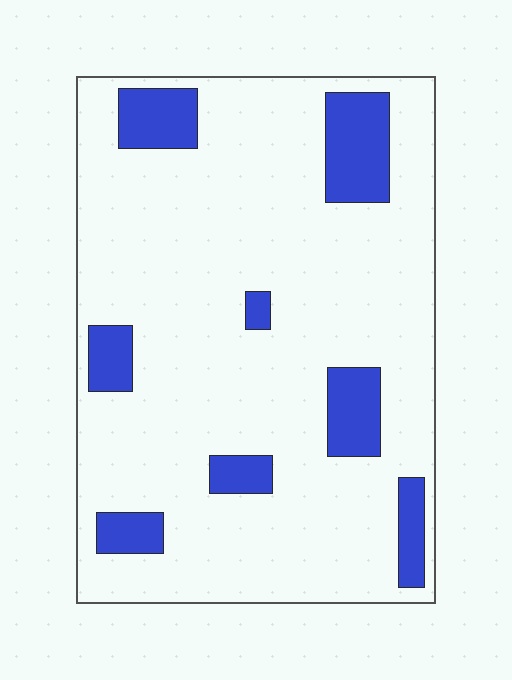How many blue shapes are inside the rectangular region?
8.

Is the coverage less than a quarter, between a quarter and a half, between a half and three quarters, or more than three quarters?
Less than a quarter.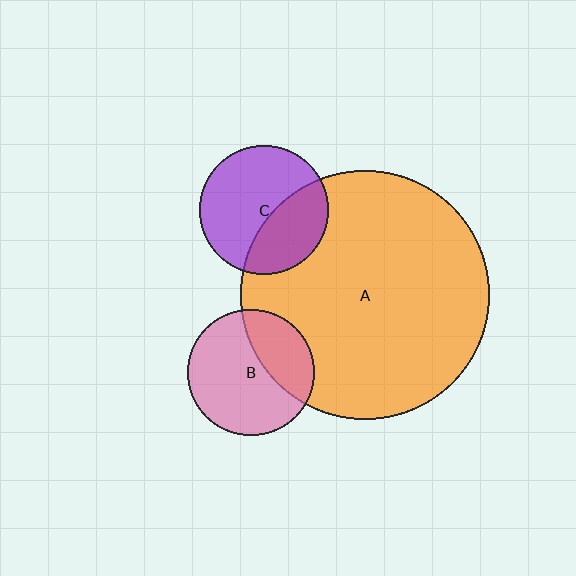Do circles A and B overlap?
Yes.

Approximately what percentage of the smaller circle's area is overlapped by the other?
Approximately 30%.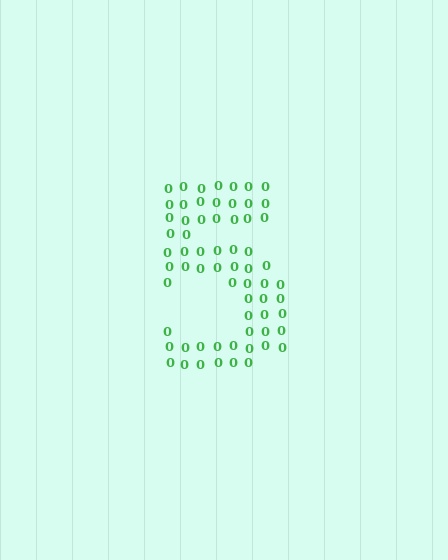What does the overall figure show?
The overall figure shows the digit 5.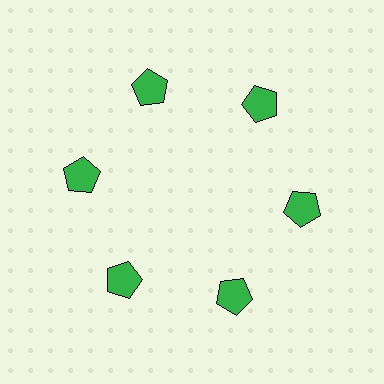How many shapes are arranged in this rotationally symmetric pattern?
There are 6 shapes, arranged in 6 groups of 1.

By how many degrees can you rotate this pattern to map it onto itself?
The pattern maps onto itself every 60 degrees of rotation.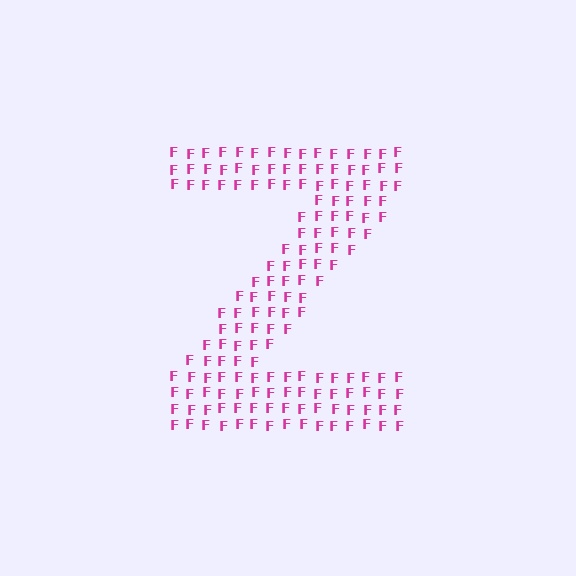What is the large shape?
The large shape is the letter Z.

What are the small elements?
The small elements are letter F's.